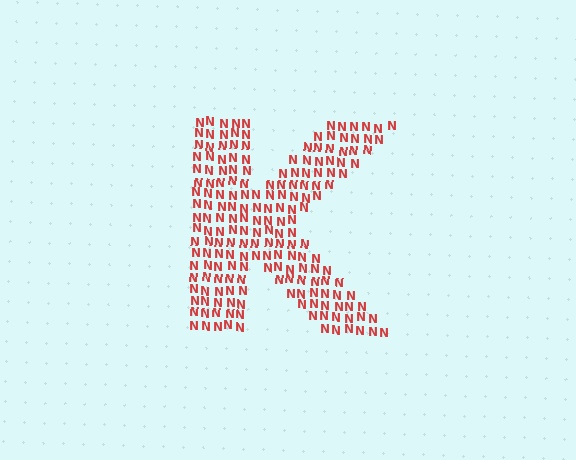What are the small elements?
The small elements are letter N's.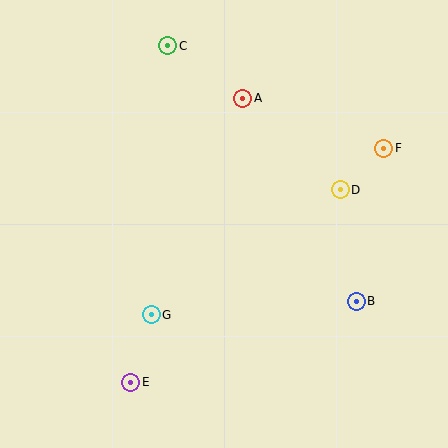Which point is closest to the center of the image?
Point G at (151, 315) is closest to the center.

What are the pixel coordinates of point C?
Point C is at (168, 46).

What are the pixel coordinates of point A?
Point A is at (243, 98).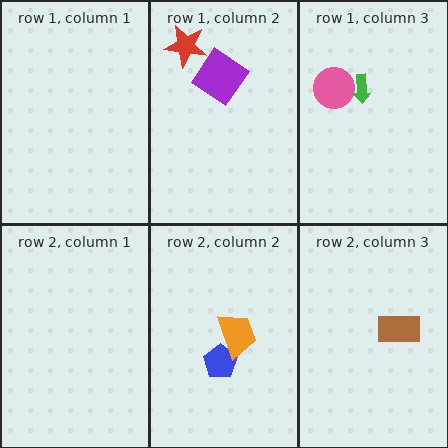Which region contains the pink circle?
The row 1, column 3 region.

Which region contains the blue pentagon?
The row 2, column 2 region.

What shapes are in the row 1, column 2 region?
The purple diamond, the red star.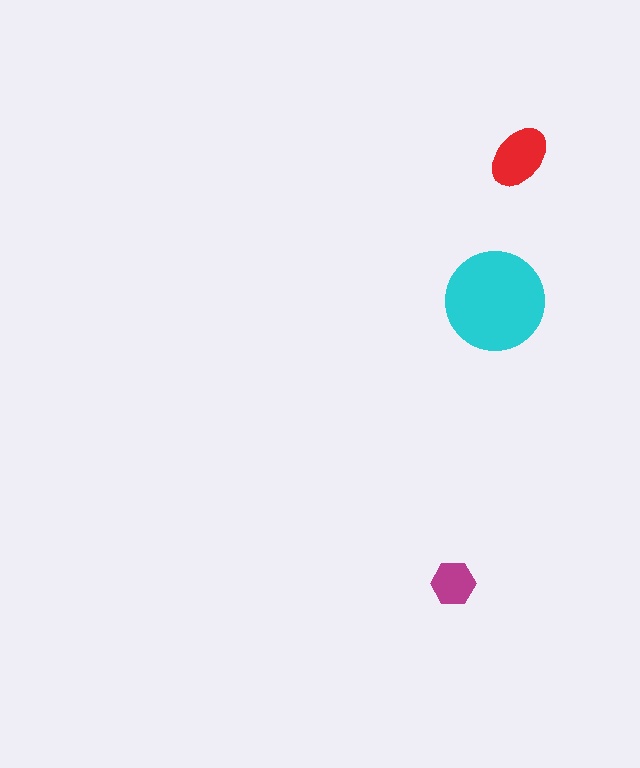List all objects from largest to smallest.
The cyan circle, the red ellipse, the magenta hexagon.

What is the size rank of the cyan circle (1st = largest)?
1st.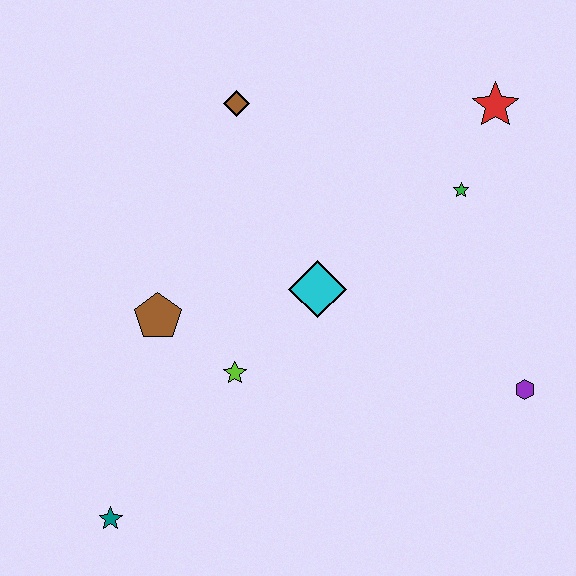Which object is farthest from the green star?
The teal star is farthest from the green star.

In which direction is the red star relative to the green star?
The red star is above the green star.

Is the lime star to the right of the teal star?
Yes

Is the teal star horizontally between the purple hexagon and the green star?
No